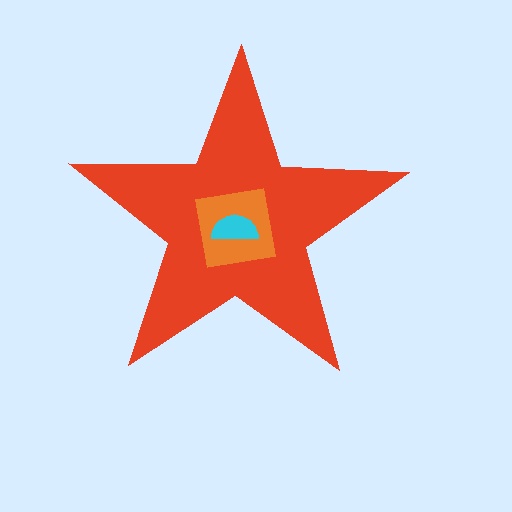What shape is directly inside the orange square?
The cyan semicircle.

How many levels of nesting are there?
3.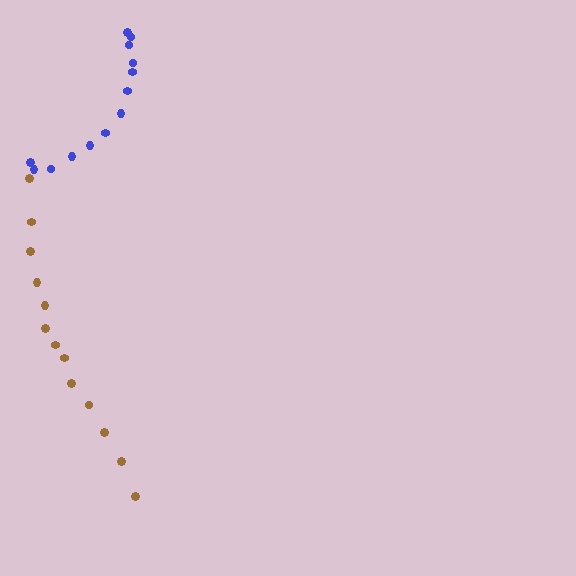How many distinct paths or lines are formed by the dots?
There are 2 distinct paths.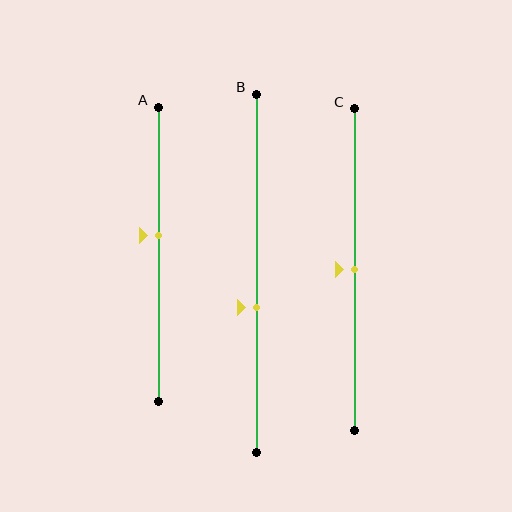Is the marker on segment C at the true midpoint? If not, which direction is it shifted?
Yes, the marker on segment C is at the true midpoint.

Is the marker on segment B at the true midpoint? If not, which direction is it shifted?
No, the marker on segment B is shifted downward by about 10% of the segment length.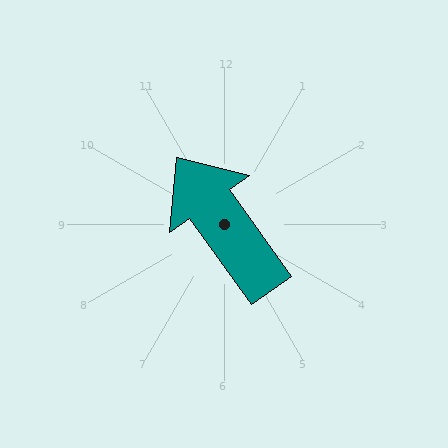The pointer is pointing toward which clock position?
Roughly 11 o'clock.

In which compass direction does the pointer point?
Northwest.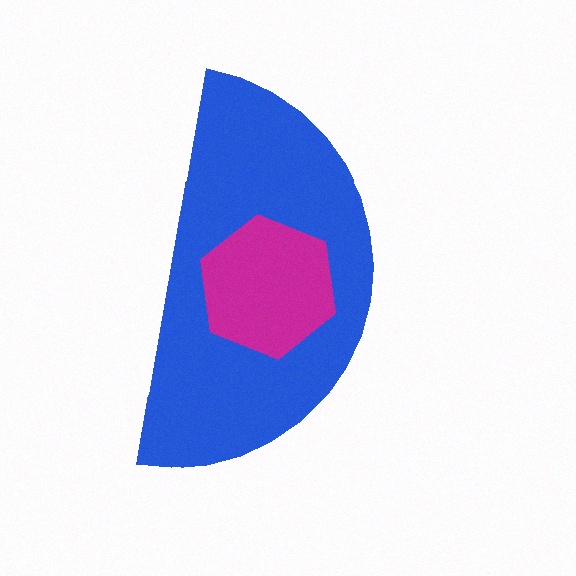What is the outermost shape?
The blue semicircle.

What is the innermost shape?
The magenta hexagon.